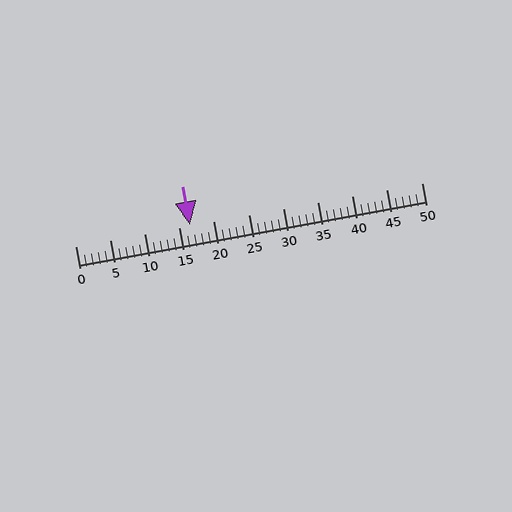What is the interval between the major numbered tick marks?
The major tick marks are spaced 5 units apart.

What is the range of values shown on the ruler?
The ruler shows values from 0 to 50.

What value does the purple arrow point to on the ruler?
The purple arrow points to approximately 16.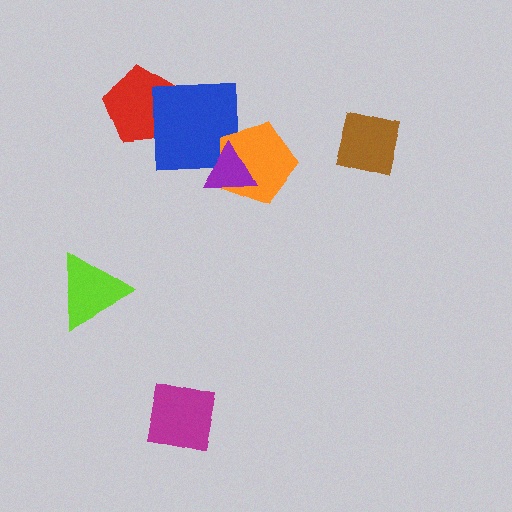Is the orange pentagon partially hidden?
Yes, it is partially covered by another shape.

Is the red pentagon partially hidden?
Yes, it is partially covered by another shape.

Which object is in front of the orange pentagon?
The purple triangle is in front of the orange pentagon.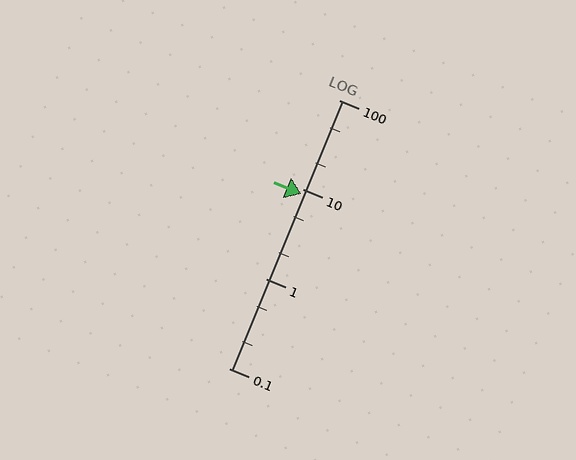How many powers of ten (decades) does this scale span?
The scale spans 3 decades, from 0.1 to 100.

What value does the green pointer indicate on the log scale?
The pointer indicates approximately 8.9.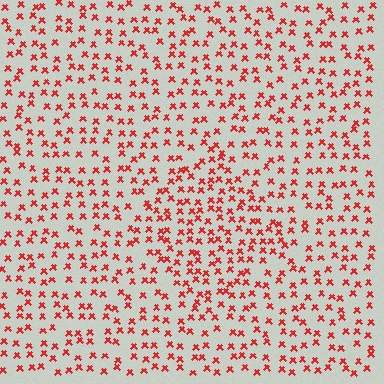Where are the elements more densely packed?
The elements are more densely packed inside the diamond boundary.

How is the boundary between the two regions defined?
The boundary is defined by a change in element density (approximately 1.5x ratio). All elements are the same color, size, and shape.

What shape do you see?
I see a diamond.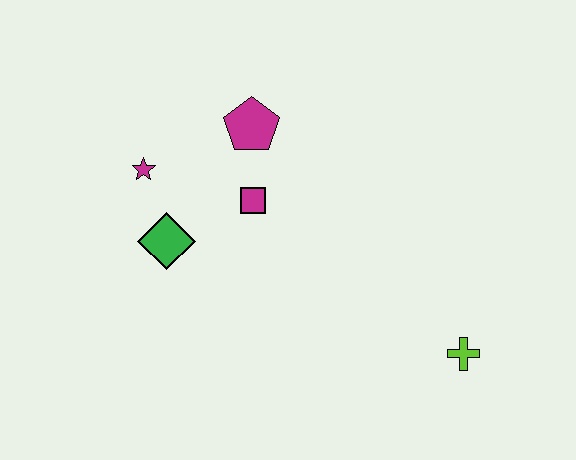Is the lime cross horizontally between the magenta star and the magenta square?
No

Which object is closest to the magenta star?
The green diamond is closest to the magenta star.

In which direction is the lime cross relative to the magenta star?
The lime cross is to the right of the magenta star.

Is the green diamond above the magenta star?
No